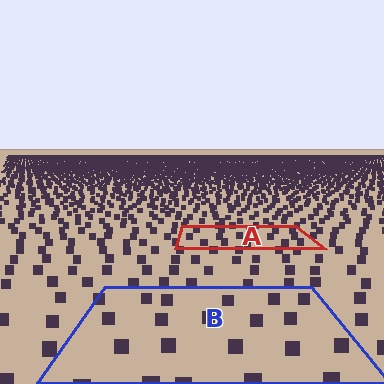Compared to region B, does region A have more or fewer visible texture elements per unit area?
Region A has more texture elements per unit area — they are packed more densely because it is farther away.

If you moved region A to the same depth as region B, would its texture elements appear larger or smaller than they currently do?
They would appear larger. At a closer depth, the same texture elements are projected at a bigger on-screen size.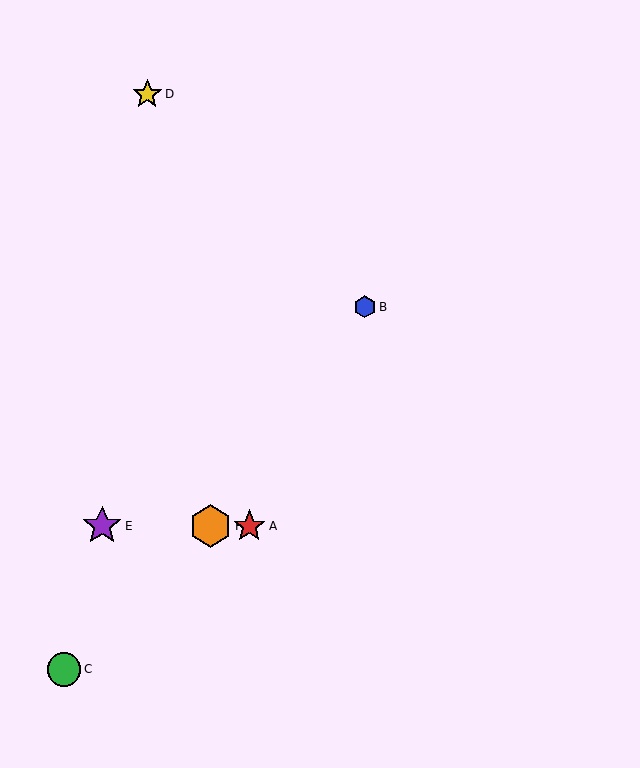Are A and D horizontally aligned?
No, A is at y≈526 and D is at y≈94.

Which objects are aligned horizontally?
Objects A, E, F are aligned horizontally.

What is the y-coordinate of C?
Object C is at y≈669.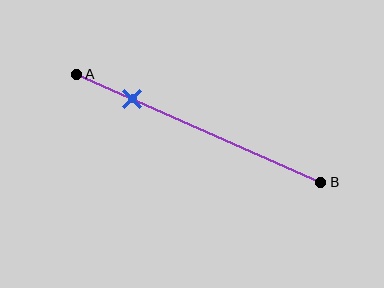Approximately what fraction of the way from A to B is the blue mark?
The blue mark is approximately 25% of the way from A to B.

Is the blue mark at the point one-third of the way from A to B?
No, the mark is at about 25% from A, not at the 33% one-third point.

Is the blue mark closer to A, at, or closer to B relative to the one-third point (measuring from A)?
The blue mark is closer to point A than the one-third point of segment AB.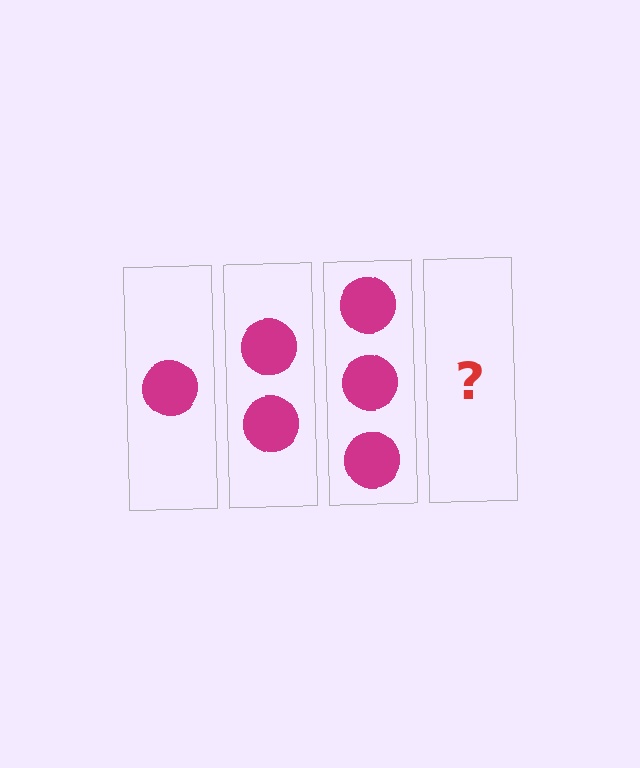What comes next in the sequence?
The next element should be 4 circles.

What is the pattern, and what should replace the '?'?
The pattern is that each step adds one more circle. The '?' should be 4 circles.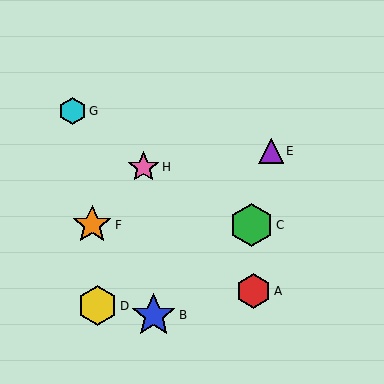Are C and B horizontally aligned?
No, C is at y≈225 and B is at y≈315.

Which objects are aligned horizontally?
Objects C, F are aligned horizontally.